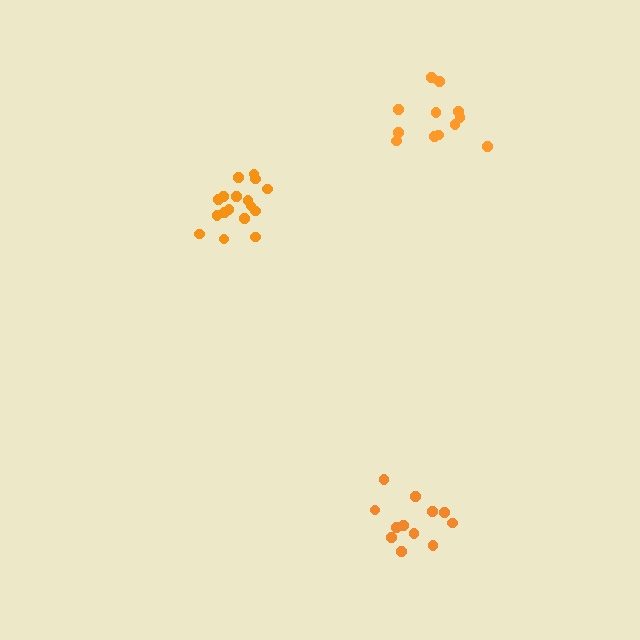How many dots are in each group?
Group 1: 17 dots, Group 2: 12 dots, Group 3: 12 dots (41 total).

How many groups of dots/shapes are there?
There are 3 groups.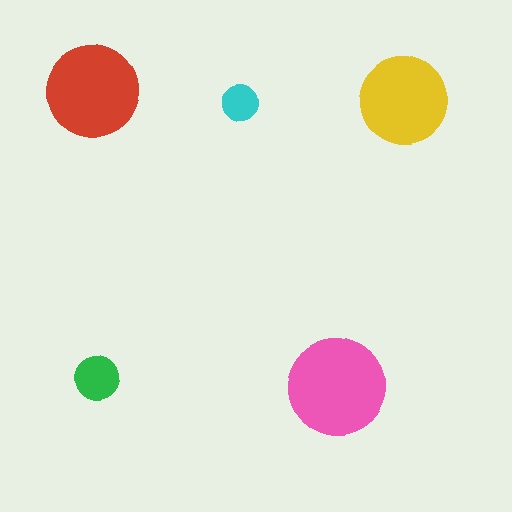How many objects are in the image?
There are 5 objects in the image.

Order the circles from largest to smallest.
the pink one, the red one, the yellow one, the green one, the cyan one.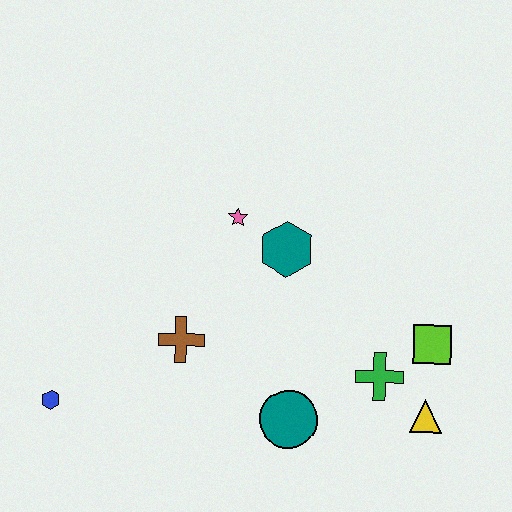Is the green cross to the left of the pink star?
No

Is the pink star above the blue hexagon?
Yes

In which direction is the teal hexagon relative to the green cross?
The teal hexagon is above the green cross.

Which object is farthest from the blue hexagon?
The lime square is farthest from the blue hexagon.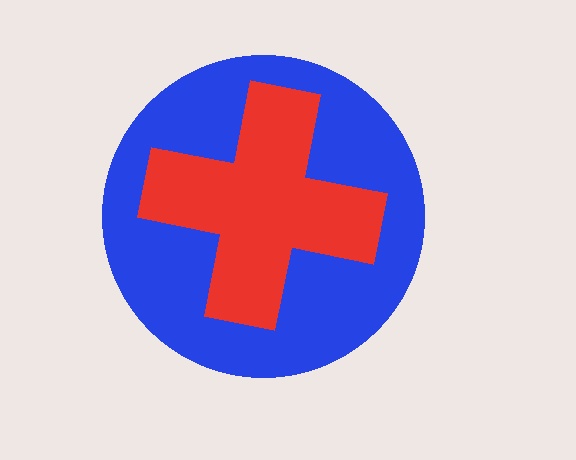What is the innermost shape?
The red cross.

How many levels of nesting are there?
2.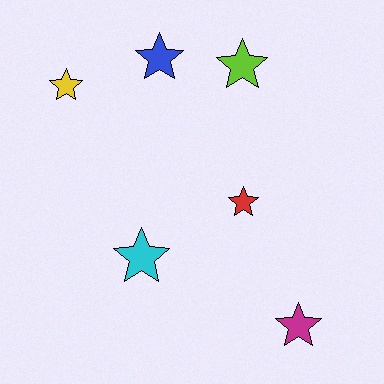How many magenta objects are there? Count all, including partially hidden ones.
There is 1 magenta object.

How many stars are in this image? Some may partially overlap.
There are 6 stars.